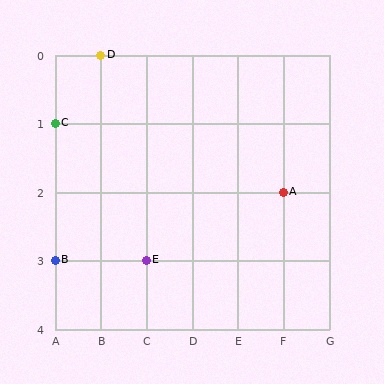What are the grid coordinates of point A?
Point A is at grid coordinates (F, 2).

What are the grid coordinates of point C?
Point C is at grid coordinates (A, 1).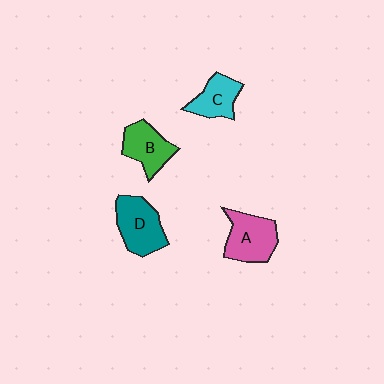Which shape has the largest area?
Shape D (teal).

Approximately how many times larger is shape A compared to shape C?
Approximately 1.4 times.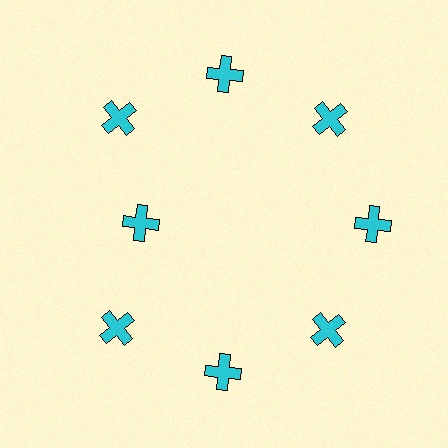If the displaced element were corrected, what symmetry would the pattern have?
It would have 8-fold rotational symmetry — the pattern would map onto itself every 45 degrees.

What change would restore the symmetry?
The symmetry would be restored by moving it outward, back onto the ring so that all 8 crosses sit at equal angles and equal distance from the center.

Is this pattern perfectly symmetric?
No. The 8 cyan crosses are arranged in a ring, but one element near the 9 o'clock position is pulled inward toward the center, breaking the 8-fold rotational symmetry.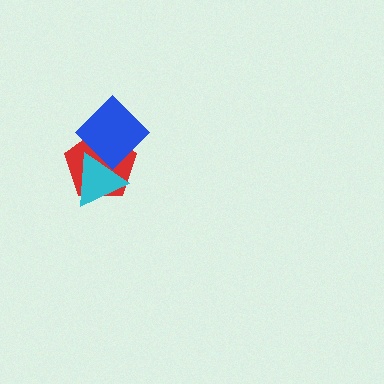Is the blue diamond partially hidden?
No, no other shape covers it.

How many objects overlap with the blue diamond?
2 objects overlap with the blue diamond.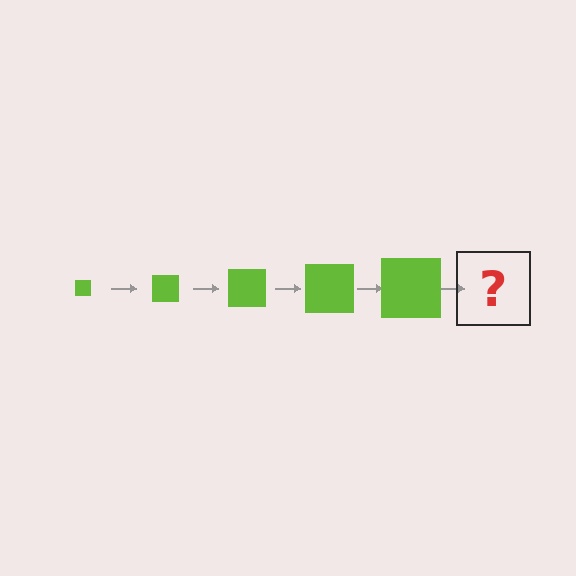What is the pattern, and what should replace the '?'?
The pattern is that the square gets progressively larger each step. The '?' should be a lime square, larger than the previous one.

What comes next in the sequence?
The next element should be a lime square, larger than the previous one.